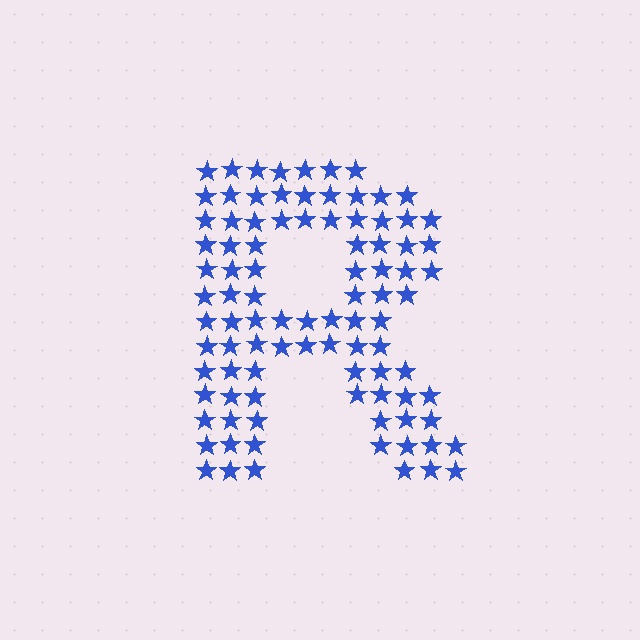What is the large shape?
The large shape is the letter R.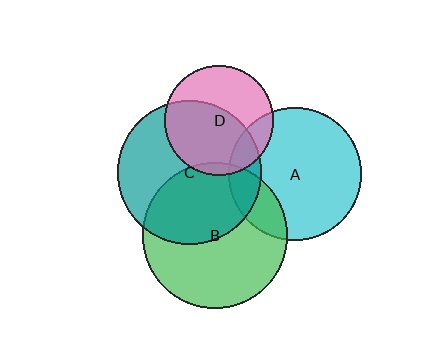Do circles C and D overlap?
Yes.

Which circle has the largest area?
Circle B (green).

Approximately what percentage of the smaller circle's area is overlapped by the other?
Approximately 55%.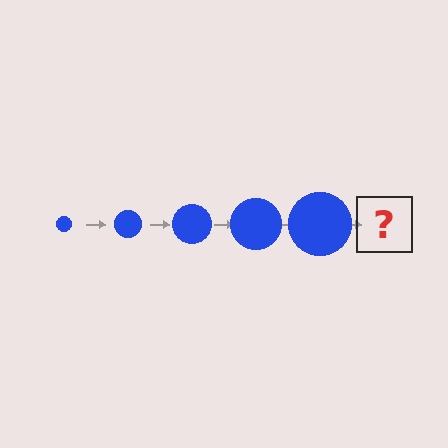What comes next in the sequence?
The next element should be a blue circle, larger than the previous one.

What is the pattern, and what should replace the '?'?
The pattern is that the circle gets progressively larger each step. The '?' should be a blue circle, larger than the previous one.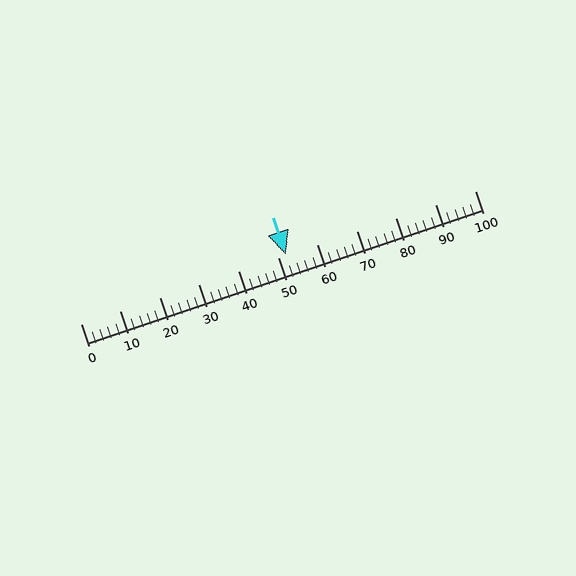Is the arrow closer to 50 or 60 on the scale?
The arrow is closer to 50.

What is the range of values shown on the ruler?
The ruler shows values from 0 to 100.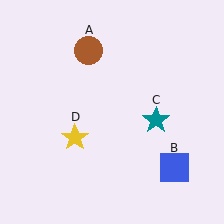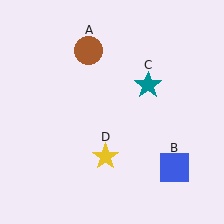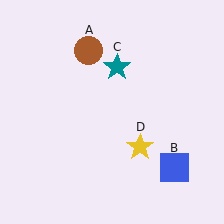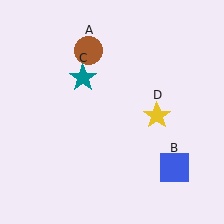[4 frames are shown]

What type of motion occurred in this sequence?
The teal star (object C), yellow star (object D) rotated counterclockwise around the center of the scene.